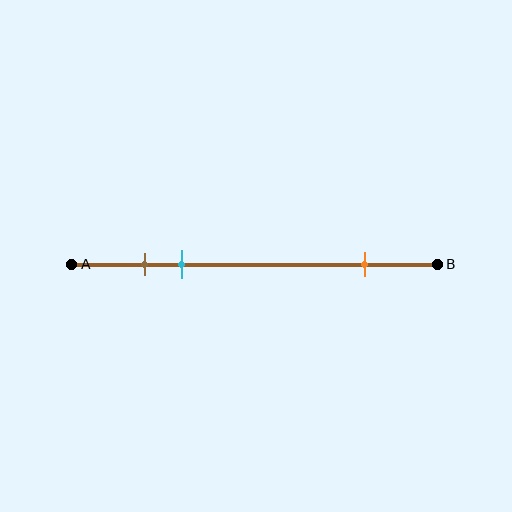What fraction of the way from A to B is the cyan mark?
The cyan mark is approximately 30% (0.3) of the way from A to B.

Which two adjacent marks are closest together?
The brown and cyan marks are the closest adjacent pair.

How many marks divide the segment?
There are 3 marks dividing the segment.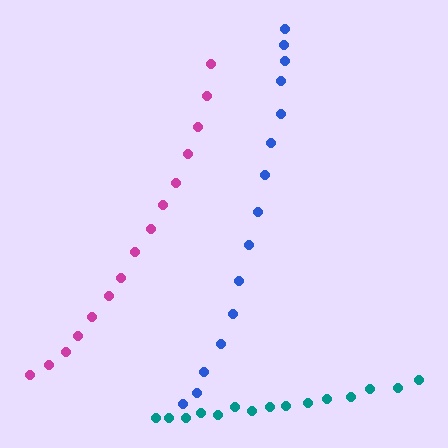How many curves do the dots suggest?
There are 3 distinct paths.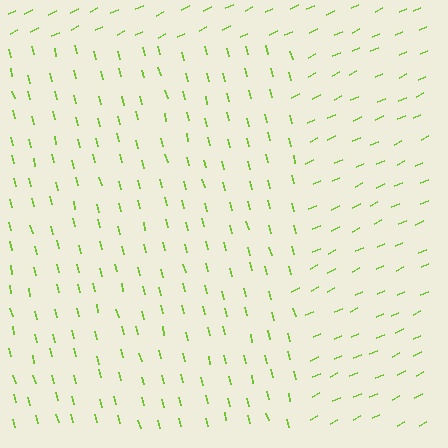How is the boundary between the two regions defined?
The boundary is defined purely by a change in line orientation (approximately 79 degrees difference). All lines are the same color and thickness.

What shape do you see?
I see a rectangle.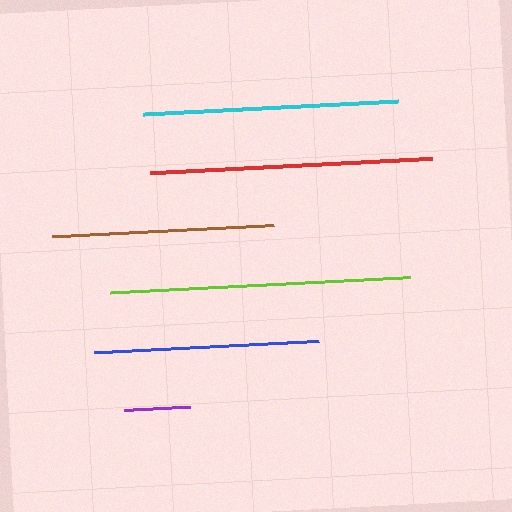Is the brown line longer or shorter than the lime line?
The lime line is longer than the brown line.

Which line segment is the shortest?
The purple line is the shortest at approximately 66 pixels.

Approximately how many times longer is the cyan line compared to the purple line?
The cyan line is approximately 3.9 times the length of the purple line.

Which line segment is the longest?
The lime line is the longest at approximately 301 pixels.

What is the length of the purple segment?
The purple segment is approximately 66 pixels long.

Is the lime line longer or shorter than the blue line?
The lime line is longer than the blue line.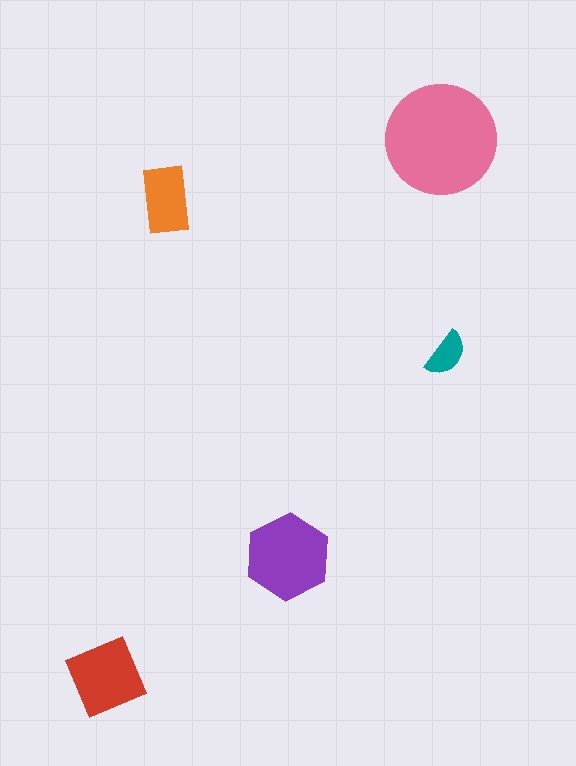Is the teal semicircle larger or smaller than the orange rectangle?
Smaller.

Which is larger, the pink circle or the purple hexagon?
The pink circle.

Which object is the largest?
The pink circle.